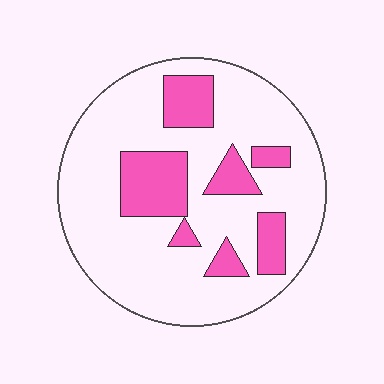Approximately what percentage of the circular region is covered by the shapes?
Approximately 25%.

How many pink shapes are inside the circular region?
7.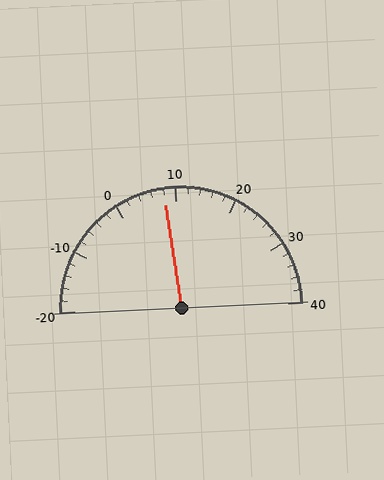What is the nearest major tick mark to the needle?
The nearest major tick mark is 10.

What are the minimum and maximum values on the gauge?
The gauge ranges from -20 to 40.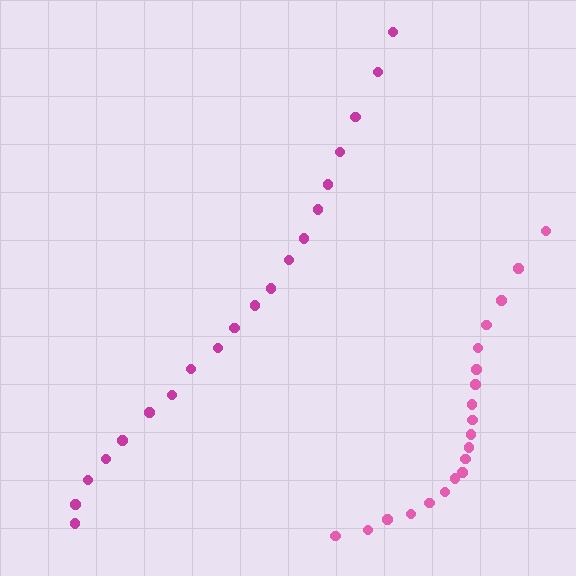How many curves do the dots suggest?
There are 2 distinct paths.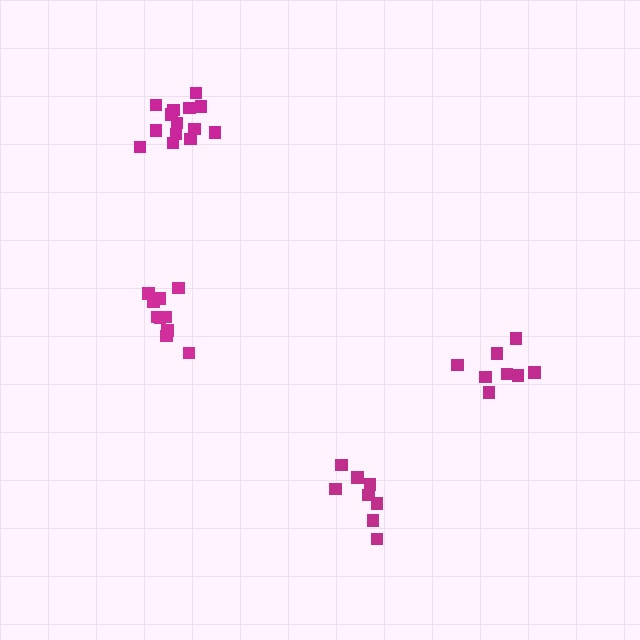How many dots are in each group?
Group 1: 8 dots, Group 2: 11 dots, Group 3: 14 dots, Group 4: 8 dots (41 total).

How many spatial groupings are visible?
There are 4 spatial groupings.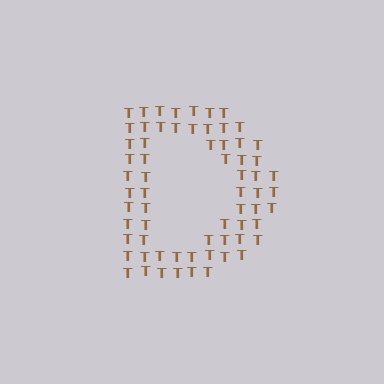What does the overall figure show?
The overall figure shows the letter D.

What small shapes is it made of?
It is made of small letter T's.